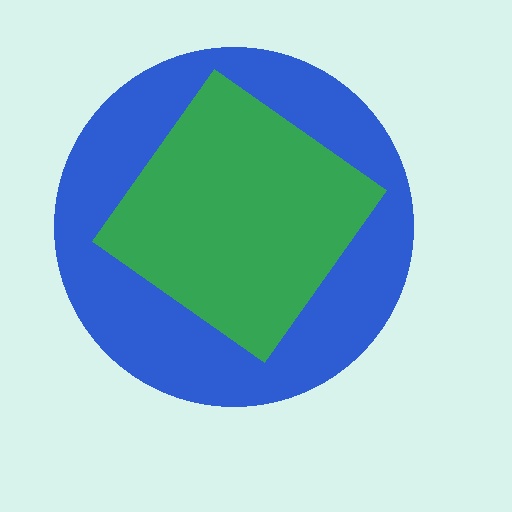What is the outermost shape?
The blue circle.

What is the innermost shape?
The green diamond.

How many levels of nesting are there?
2.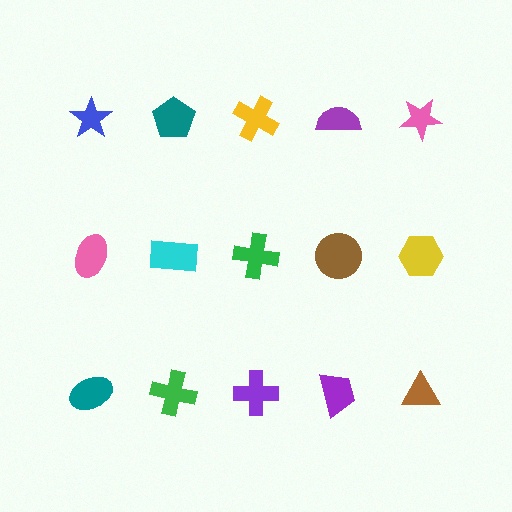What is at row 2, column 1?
A pink ellipse.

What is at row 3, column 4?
A purple trapezoid.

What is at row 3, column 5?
A brown triangle.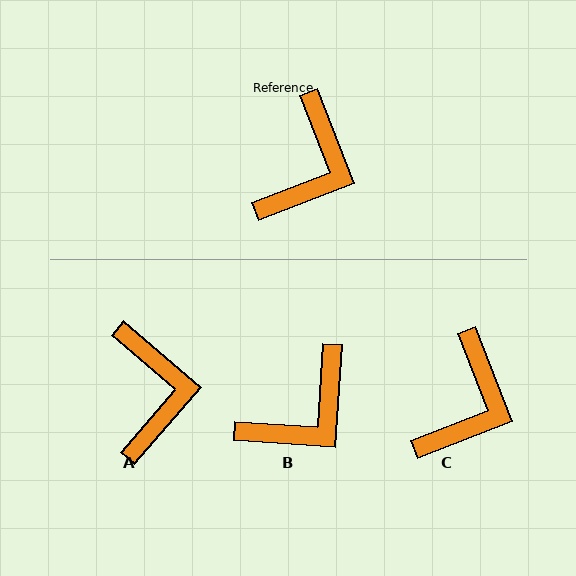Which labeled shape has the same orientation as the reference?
C.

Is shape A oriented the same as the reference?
No, it is off by about 28 degrees.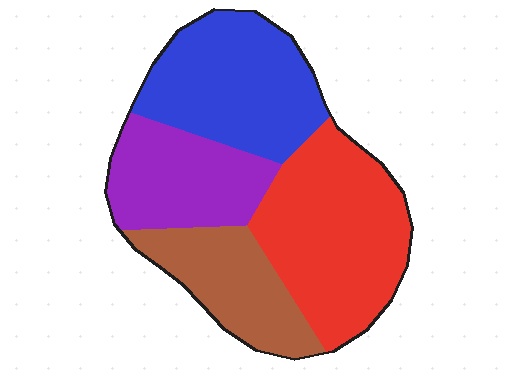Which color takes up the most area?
Red, at roughly 35%.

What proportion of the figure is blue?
Blue covers about 30% of the figure.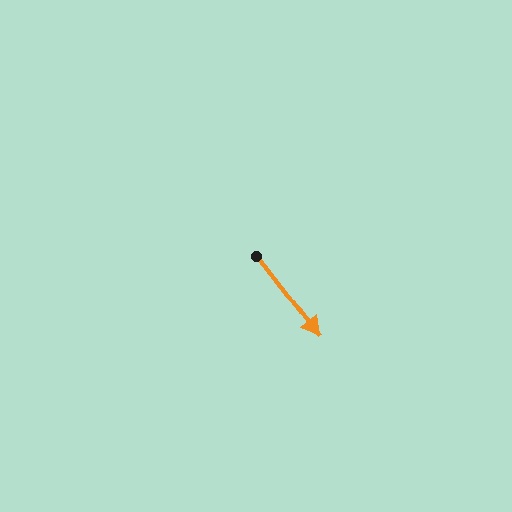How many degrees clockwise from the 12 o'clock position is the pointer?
Approximately 142 degrees.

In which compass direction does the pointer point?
Southeast.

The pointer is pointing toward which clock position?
Roughly 5 o'clock.